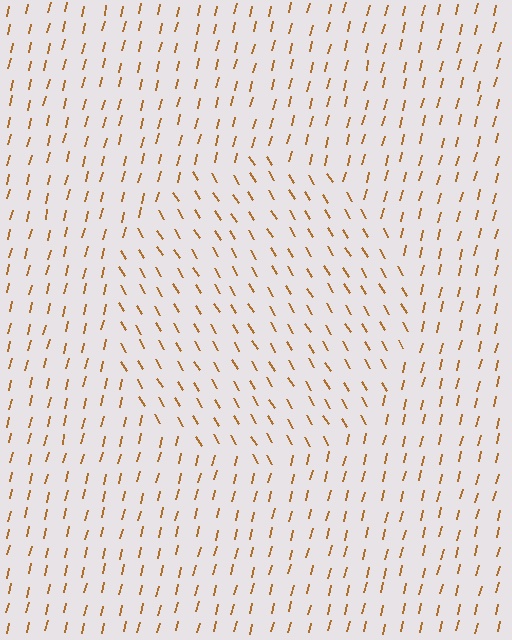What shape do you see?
I see a circle.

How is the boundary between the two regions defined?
The boundary is defined purely by a change in line orientation (approximately 45 degrees difference). All lines are the same color and thickness.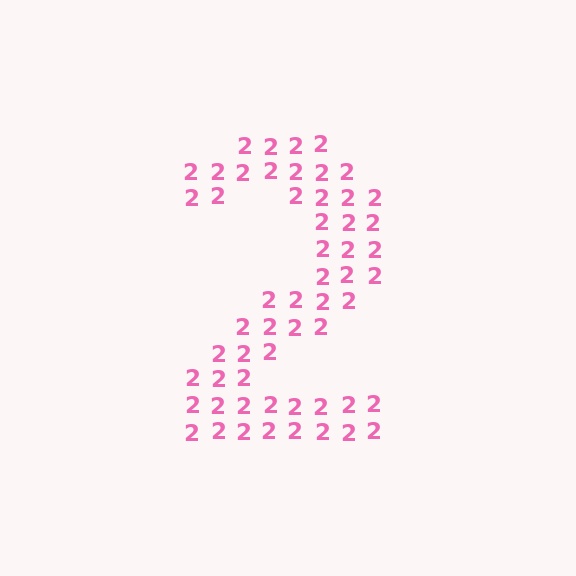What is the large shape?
The large shape is the digit 2.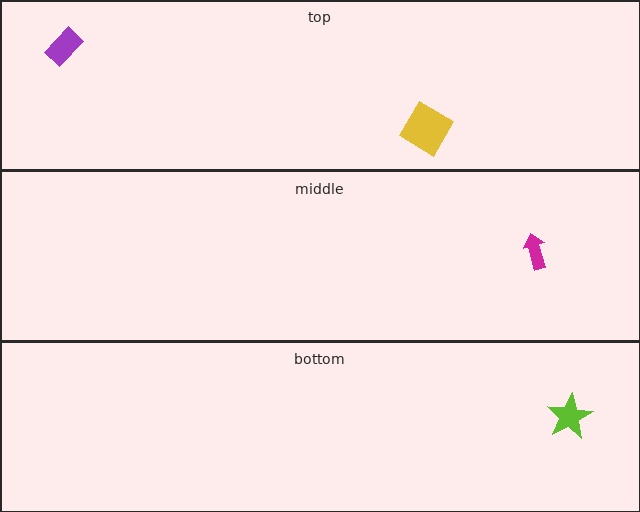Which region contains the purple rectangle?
The top region.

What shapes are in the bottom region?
The lime star.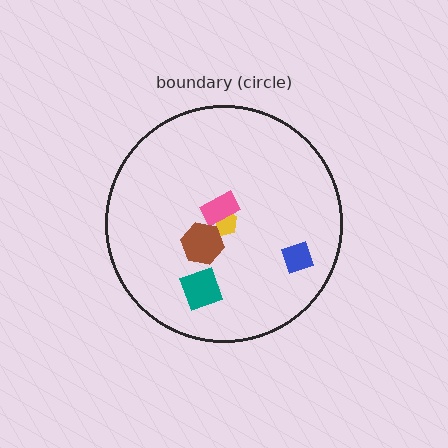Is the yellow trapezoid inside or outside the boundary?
Inside.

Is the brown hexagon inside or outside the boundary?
Inside.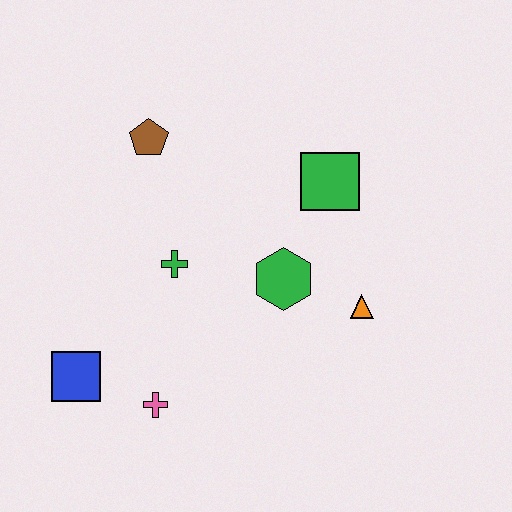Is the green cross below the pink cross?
No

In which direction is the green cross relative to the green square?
The green cross is to the left of the green square.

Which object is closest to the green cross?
The green hexagon is closest to the green cross.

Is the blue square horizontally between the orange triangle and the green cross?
No